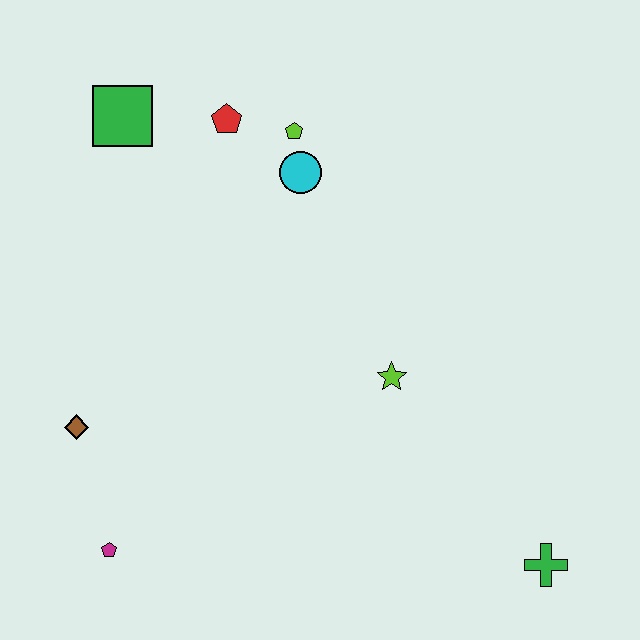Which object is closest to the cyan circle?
The lime pentagon is closest to the cyan circle.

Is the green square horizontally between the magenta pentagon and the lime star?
Yes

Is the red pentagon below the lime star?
No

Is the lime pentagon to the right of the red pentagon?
Yes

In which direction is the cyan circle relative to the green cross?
The cyan circle is above the green cross.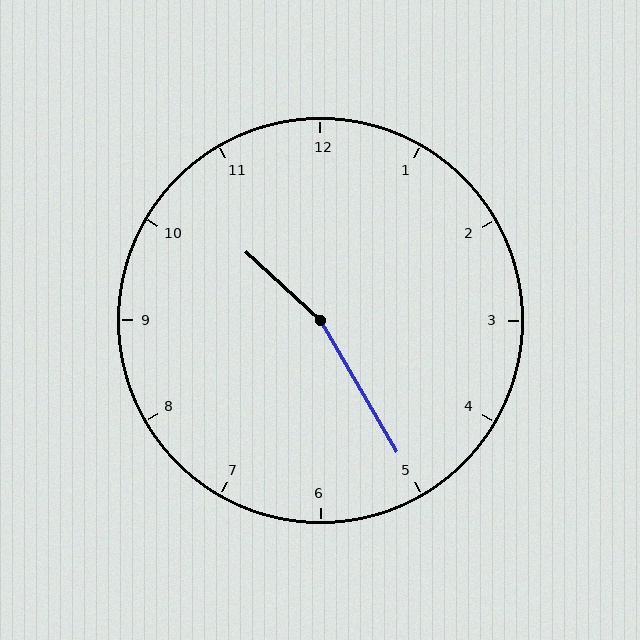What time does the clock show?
10:25.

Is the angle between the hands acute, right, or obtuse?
It is obtuse.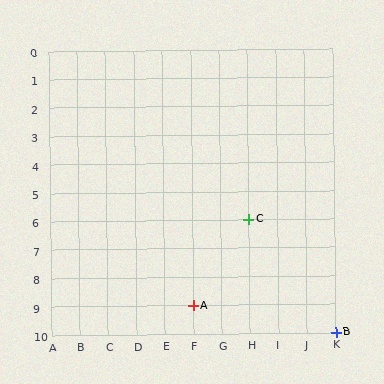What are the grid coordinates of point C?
Point C is at grid coordinates (H, 6).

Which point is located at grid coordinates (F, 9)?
Point A is at (F, 9).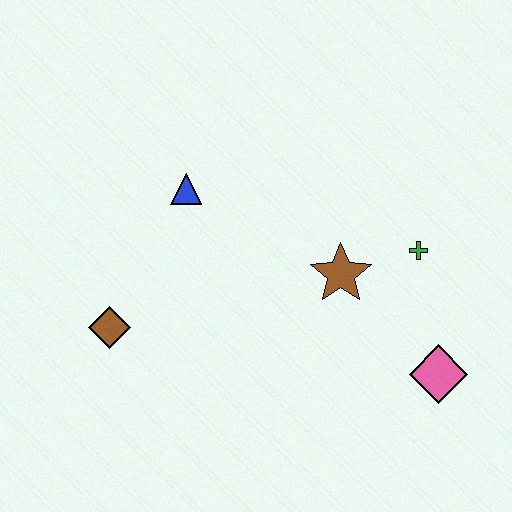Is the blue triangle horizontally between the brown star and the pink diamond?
No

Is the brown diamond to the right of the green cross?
No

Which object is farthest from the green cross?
The brown diamond is farthest from the green cross.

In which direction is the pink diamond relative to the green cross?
The pink diamond is below the green cross.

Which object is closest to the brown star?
The green cross is closest to the brown star.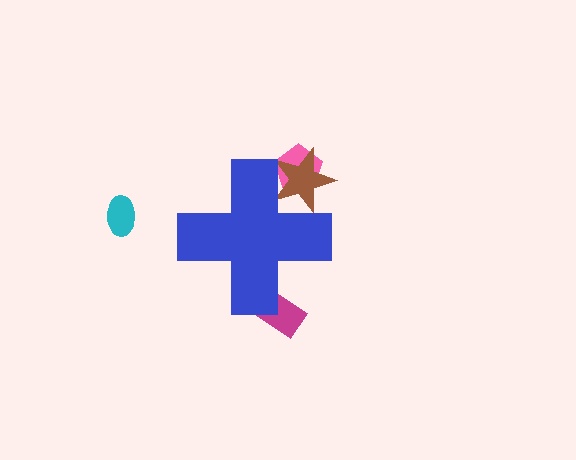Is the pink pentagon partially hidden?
Yes, the pink pentagon is partially hidden behind the blue cross.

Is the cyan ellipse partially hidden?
No, the cyan ellipse is fully visible.